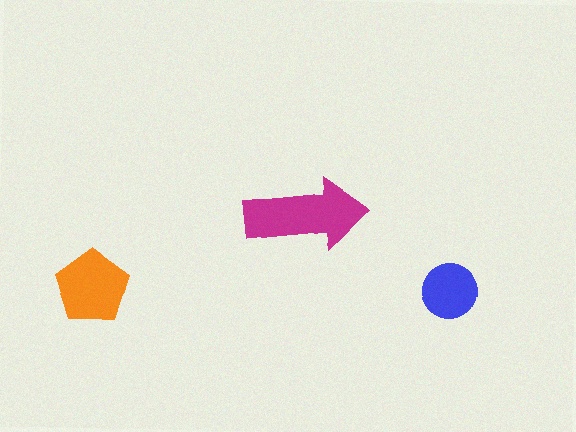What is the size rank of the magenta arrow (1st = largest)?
1st.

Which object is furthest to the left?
The orange pentagon is leftmost.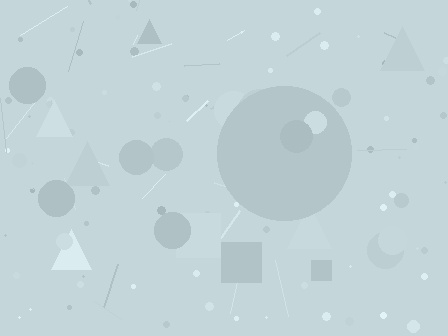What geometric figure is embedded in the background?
A circle is embedded in the background.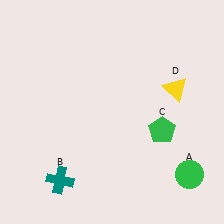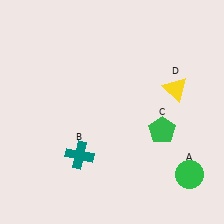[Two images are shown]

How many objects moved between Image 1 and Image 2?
1 object moved between the two images.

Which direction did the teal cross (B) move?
The teal cross (B) moved up.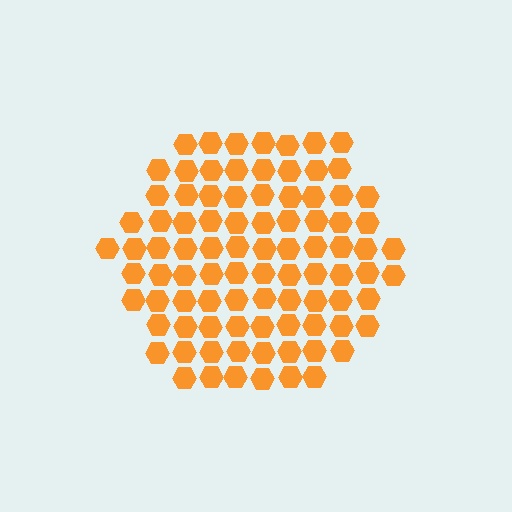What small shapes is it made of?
It is made of small hexagons.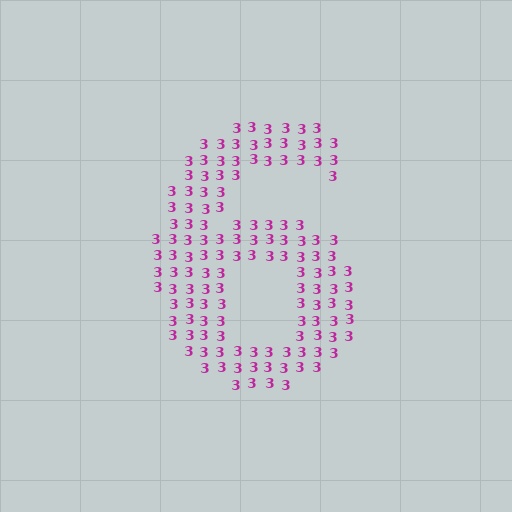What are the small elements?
The small elements are digit 3's.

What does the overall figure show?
The overall figure shows the digit 6.